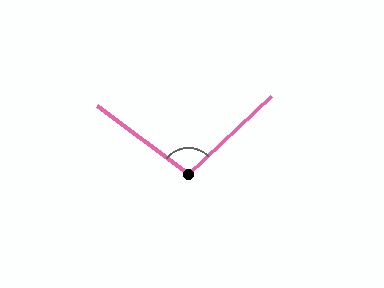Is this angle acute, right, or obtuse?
It is obtuse.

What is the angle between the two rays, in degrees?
Approximately 100 degrees.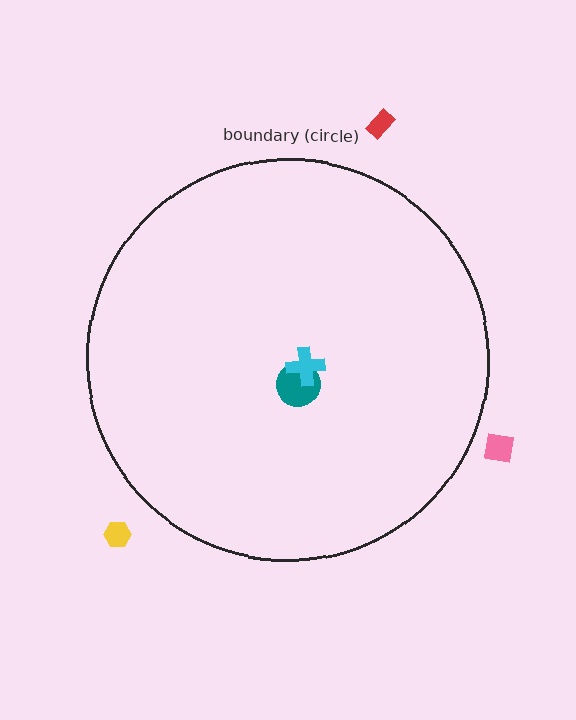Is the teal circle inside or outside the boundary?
Inside.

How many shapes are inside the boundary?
2 inside, 3 outside.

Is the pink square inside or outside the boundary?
Outside.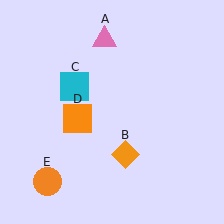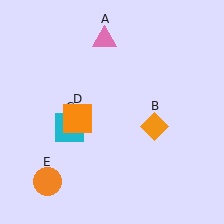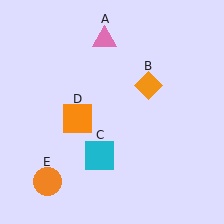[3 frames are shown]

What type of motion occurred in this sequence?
The orange diamond (object B), cyan square (object C) rotated counterclockwise around the center of the scene.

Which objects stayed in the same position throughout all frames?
Pink triangle (object A) and orange square (object D) and orange circle (object E) remained stationary.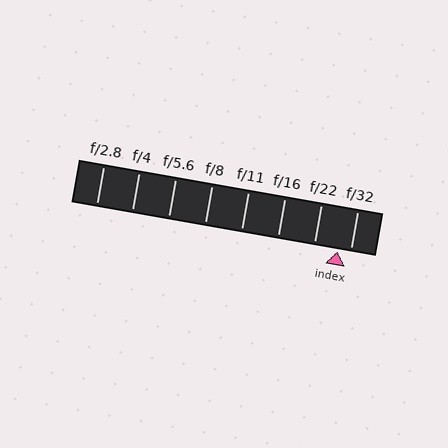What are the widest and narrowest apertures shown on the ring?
The widest aperture shown is f/2.8 and the narrowest is f/32.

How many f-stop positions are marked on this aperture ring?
There are 8 f-stop positions marked.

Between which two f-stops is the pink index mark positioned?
The index mark is between f/22 and f/32.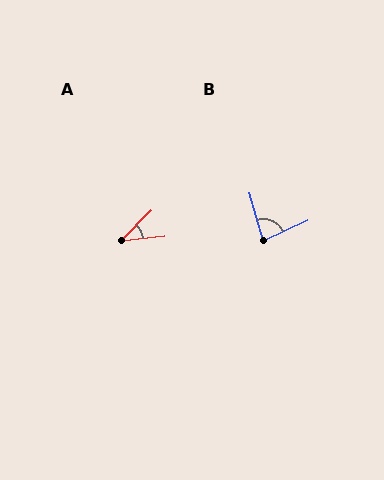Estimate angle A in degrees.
Approximately 40 degrees.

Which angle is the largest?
B, at approximately 81 degrees.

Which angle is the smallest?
A, at approximately 40 degrees.